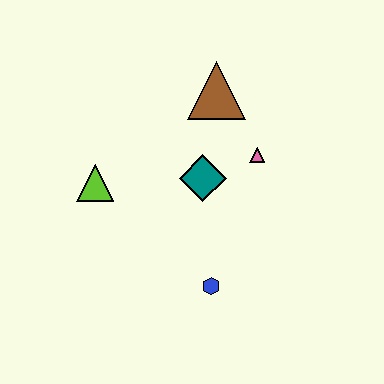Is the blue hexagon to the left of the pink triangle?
Yes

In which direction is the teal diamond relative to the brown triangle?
The teal diamond is below the brown triangle.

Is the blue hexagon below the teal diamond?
Yes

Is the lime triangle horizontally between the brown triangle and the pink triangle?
No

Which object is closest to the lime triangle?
The teal diamond is closest to the lime triangle.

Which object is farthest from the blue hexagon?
The brown triangle is farthest from the blue hexagon.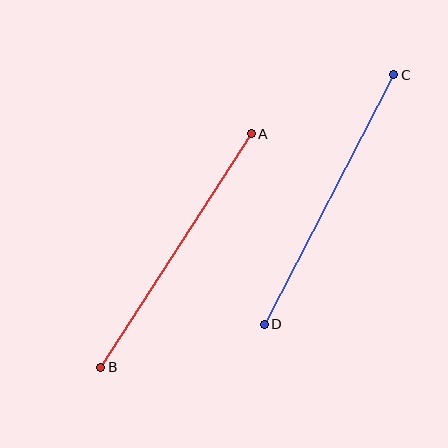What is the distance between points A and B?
The distance is approximately 278 pixels.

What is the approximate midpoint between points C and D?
The midpoint is at approximately (329, 199) pixels.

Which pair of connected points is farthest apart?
Points C and D are farthest apart.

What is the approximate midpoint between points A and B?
The midpoint is at approximately (176, 251) pixels.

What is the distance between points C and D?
The distance is approximately 281 pixels.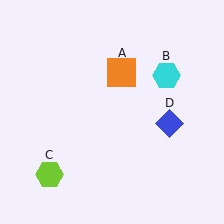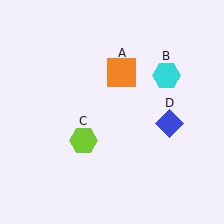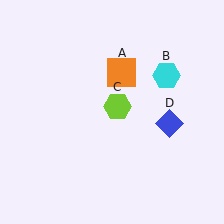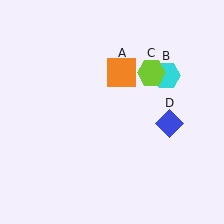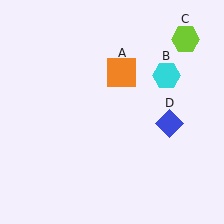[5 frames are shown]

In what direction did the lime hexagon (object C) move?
The lime hexagon (object C) moved up and to the right.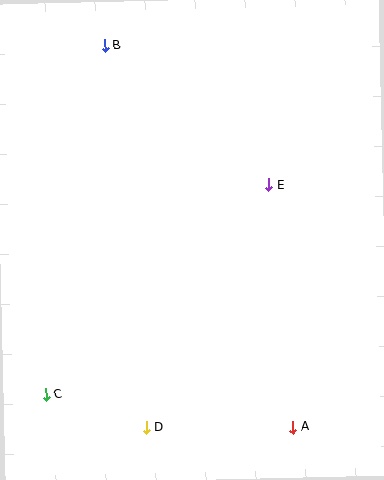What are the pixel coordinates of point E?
Point E is at (268, 185).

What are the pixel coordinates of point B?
Point B is at (105, 45).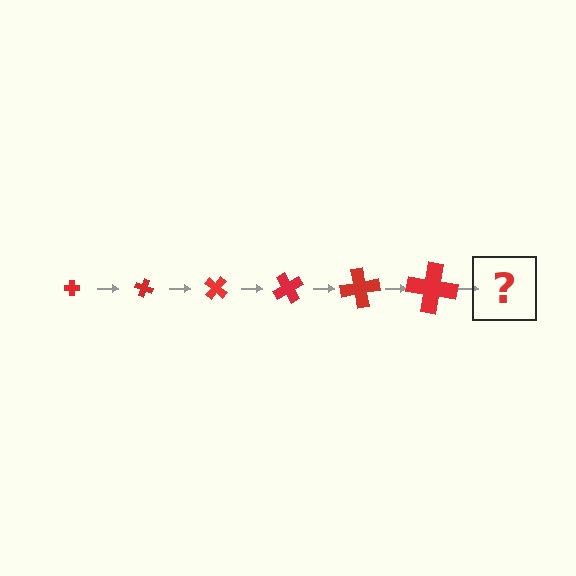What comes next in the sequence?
The next element should be a cross, larger than the previous one and rotated 120 degrees from the start.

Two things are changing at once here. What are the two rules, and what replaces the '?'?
The two rules are that the cross grows larger each step and it rotates 20 degrees each step. The '?' should be a cross, larger than the previous one and rotated 120 degrees from the start.